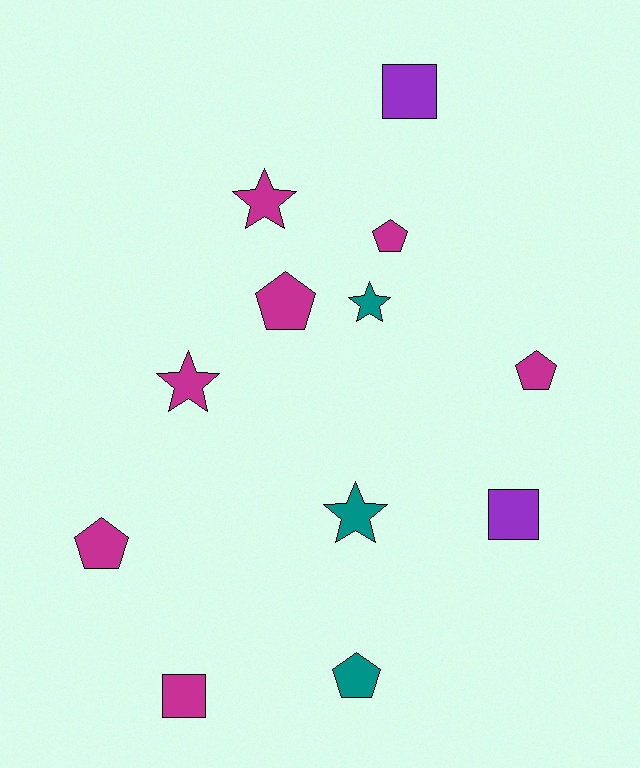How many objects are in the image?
There are 12 objects.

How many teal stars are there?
There are 2 teal stars.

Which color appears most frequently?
Magenta, with 7 objects.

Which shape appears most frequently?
Pentagon, with 5 objects.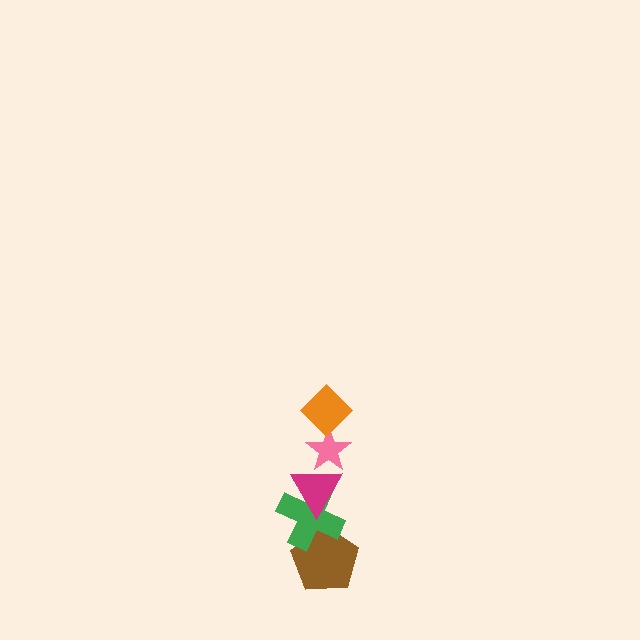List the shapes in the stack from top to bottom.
From top to bottom: the orange diamond, the pink star, the magenta triangle, the green cross, the brown pentagon.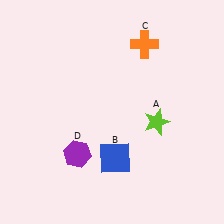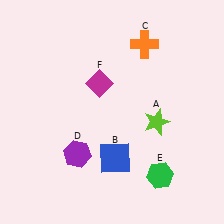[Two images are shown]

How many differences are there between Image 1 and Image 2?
There are 2 differences between the two images.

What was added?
A green hexagon (E), a magenta diamond (F) were added in Image 2.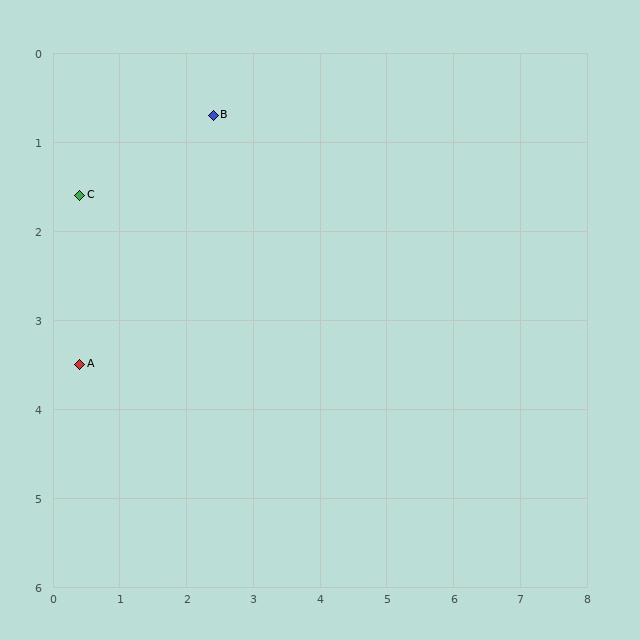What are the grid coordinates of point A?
Point A is at approximately (0.4, 3.5).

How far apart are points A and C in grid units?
Points A and C are about 1.9 grid units apart.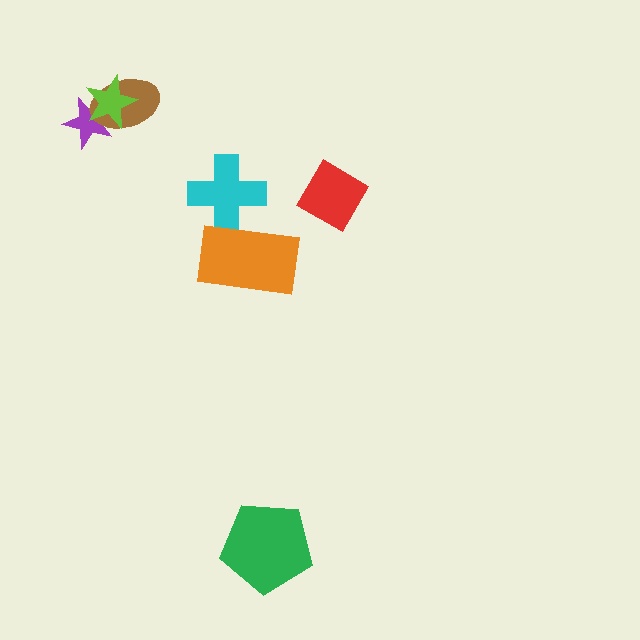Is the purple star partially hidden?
Yes, it is partially covered by another shape.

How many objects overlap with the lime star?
2 objects overlap with the lime star.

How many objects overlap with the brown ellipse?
2 objects overlap with the brown ellipse.